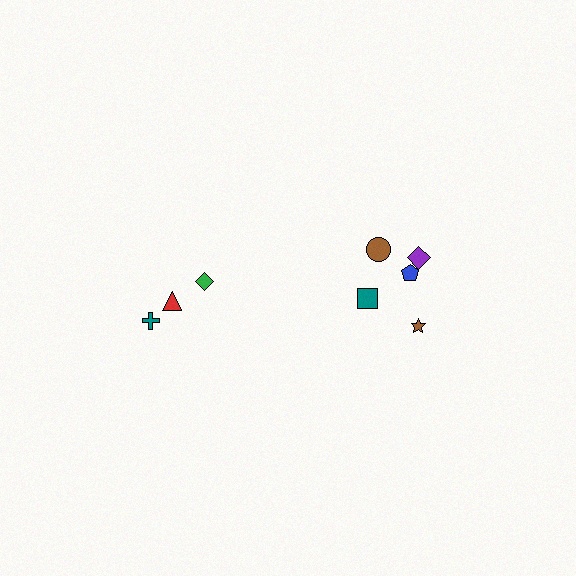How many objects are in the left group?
There are 3 objects.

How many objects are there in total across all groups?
There are 8 objects.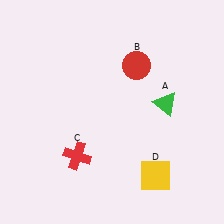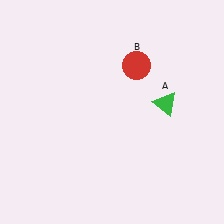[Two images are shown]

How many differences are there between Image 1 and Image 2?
There are 2 differences between the two images.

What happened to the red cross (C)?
The red cross (C) was removed in Image 2. It was in the bottom-left area of Image 1.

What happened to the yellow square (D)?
The yellow square (D) was removed in Image 2. It was in the bottom-right area of Image 1.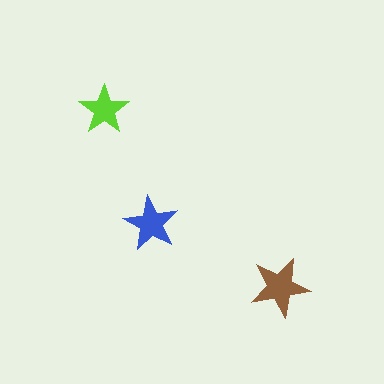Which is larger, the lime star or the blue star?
The blue one.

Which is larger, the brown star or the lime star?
The brown one.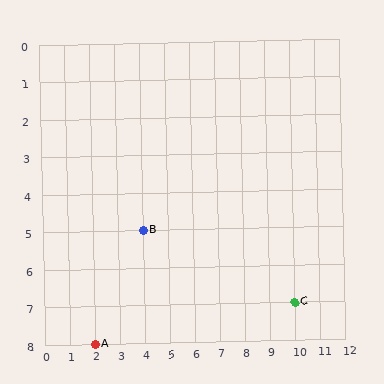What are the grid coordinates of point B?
Point B is at grid coordinates (4, 5).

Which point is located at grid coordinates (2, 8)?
Point A is at (2, 8).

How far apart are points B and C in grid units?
Points B and C are 6 columns and 2 rows apart (about 6.3 grid units diagonally).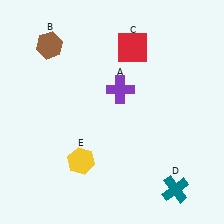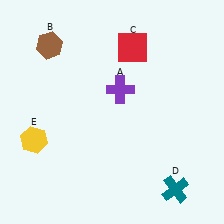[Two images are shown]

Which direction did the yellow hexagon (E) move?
The yellow hexagon (E) moved left.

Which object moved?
The yellow hexagon (E) moved left.